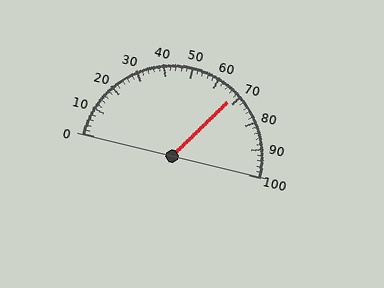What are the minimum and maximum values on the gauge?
The gauge ranges from 0 to 100.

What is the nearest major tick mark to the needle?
The nearest major tick mark is 70.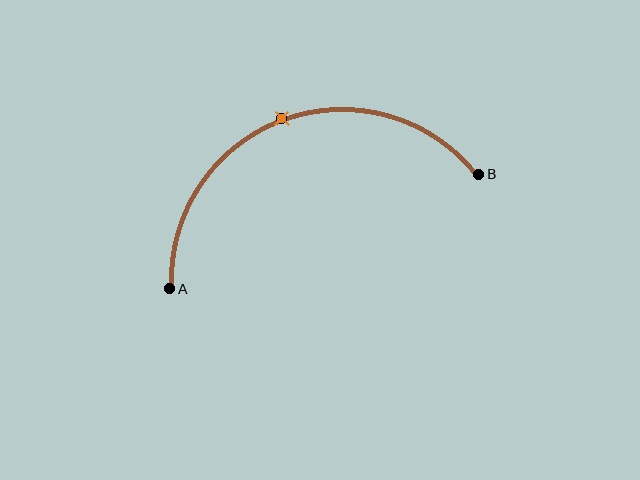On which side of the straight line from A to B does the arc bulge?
The arc bulges above the straight line connecting A and B.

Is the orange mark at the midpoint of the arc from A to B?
Yes. The orange mark lies on the arc at equal arc-length from both A and B — it is the arc midpoint.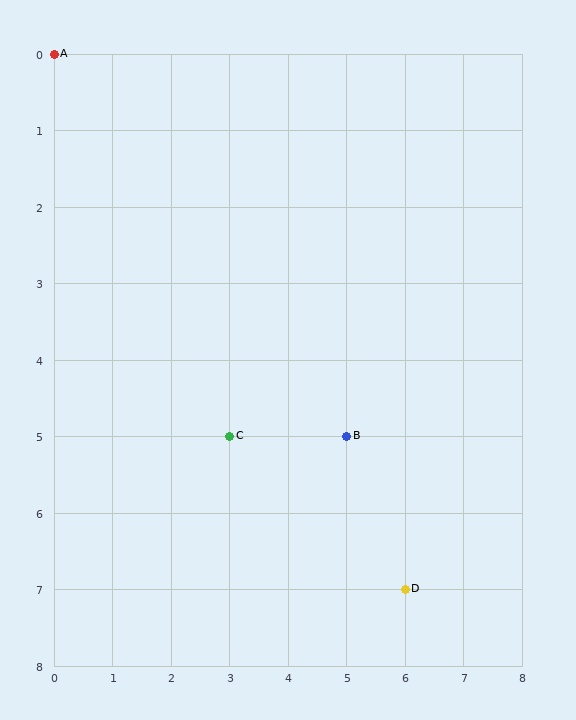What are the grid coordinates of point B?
Point B is at grid coordinates (5, 5).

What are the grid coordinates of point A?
Point A is at grid coordinates (0, 0).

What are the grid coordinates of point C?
Point C is at grid coordinates (3, 5).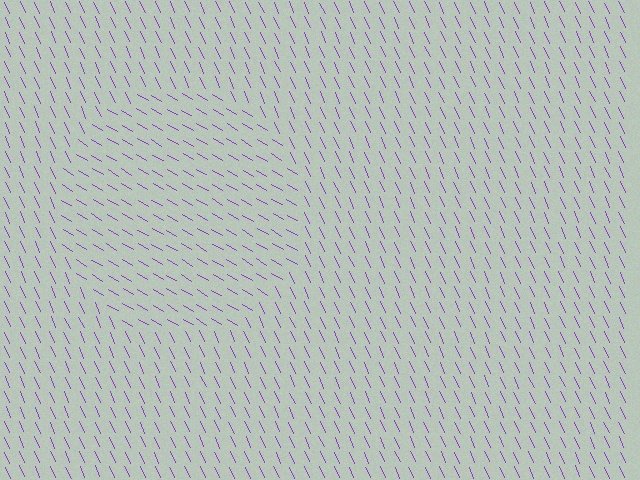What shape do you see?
I see a circle.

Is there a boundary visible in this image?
Yes, there is a texture boundary formed by a change in line orientation.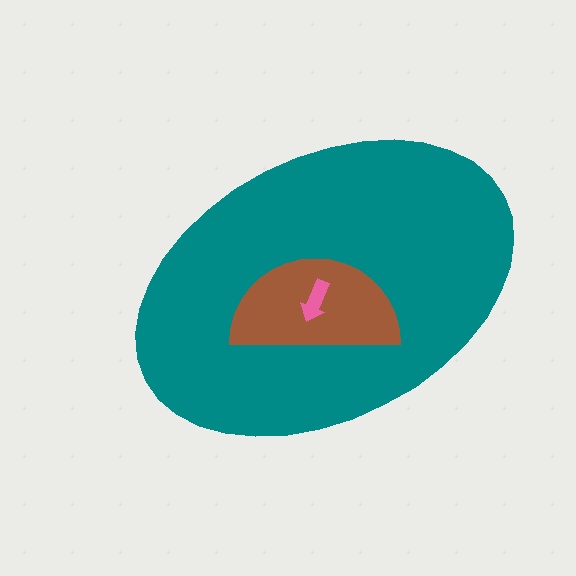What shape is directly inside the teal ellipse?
The brown semicircle.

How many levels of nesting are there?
3.